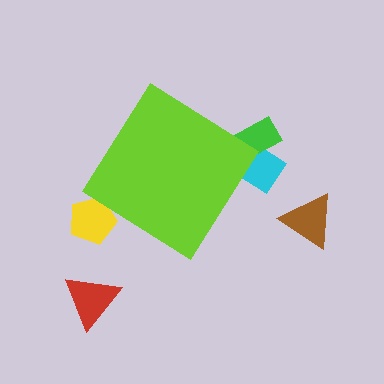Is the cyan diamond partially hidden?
Yes, the cyan diamond is partially hidden behind the lime diamond.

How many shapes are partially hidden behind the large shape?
3 shapes are partially hidden.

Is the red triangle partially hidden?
No, the red triangle is fully visible.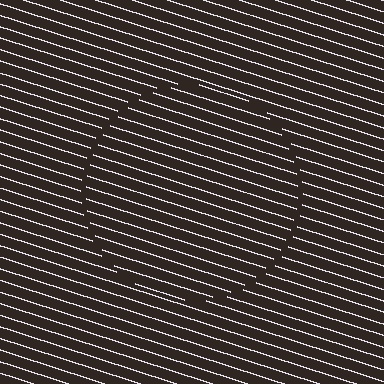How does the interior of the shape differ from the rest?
The interior of the shape contains the same grating, shifted by half a period — the contour is defined by the phase discontinuity where line-ends from the inner and outer gratings abut.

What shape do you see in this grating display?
An illusory circle. The interior of the shape contains the same grating, shifted by half a period — the contour is defined by the phase discontinuity where line-ends from the inner and outer gratings abut.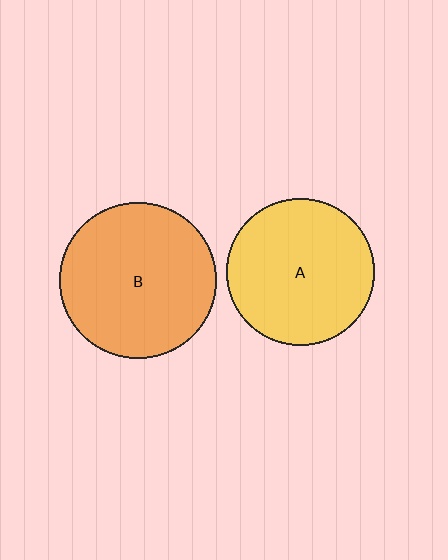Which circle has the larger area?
Circle B (orange).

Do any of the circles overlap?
No, none of the circles overlap.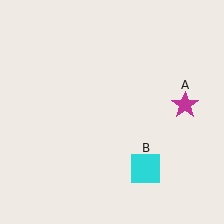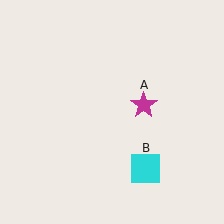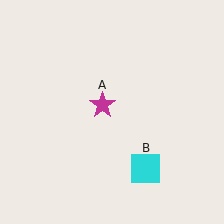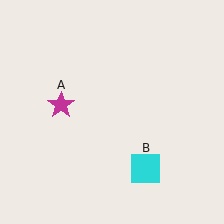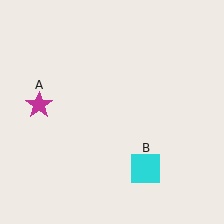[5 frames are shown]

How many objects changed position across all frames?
1 object changed position: magenta star (object A).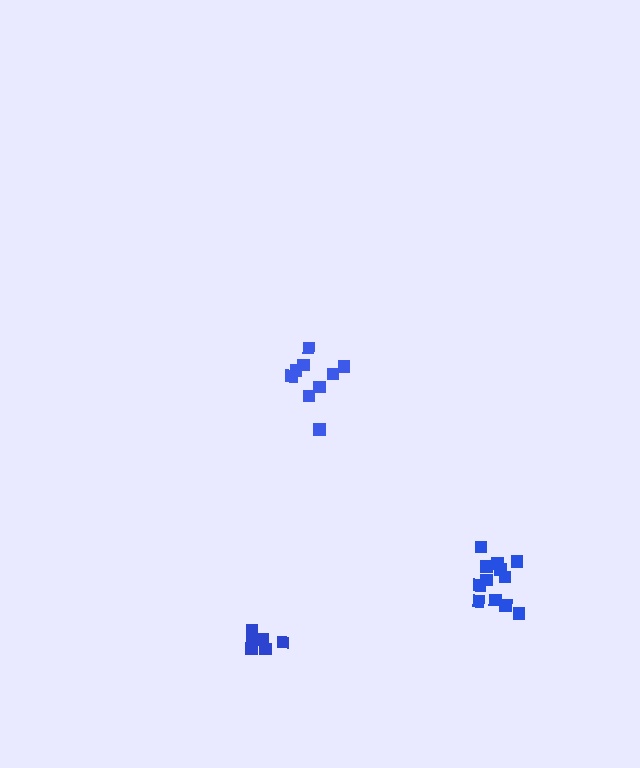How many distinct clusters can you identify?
There are 3 distinct clusters.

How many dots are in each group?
Group 1: 9 dots, Group 2: 7 dots, Group 3: 12 dots (28 total).